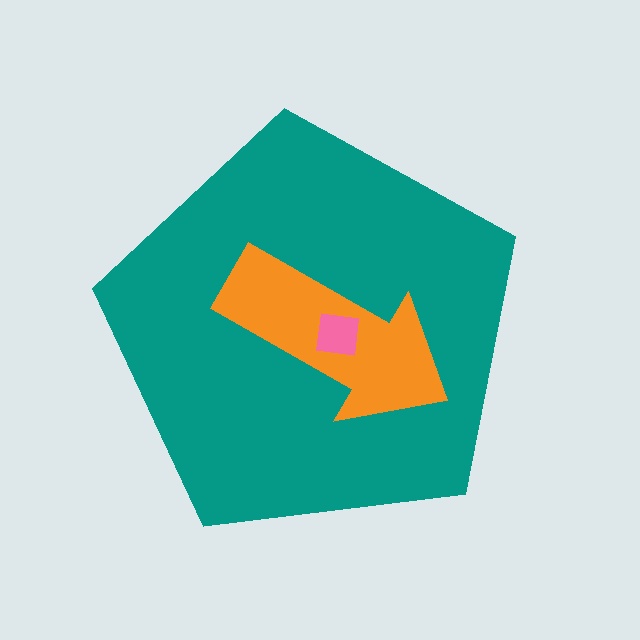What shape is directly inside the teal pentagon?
The orange arrow.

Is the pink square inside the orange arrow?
Yes.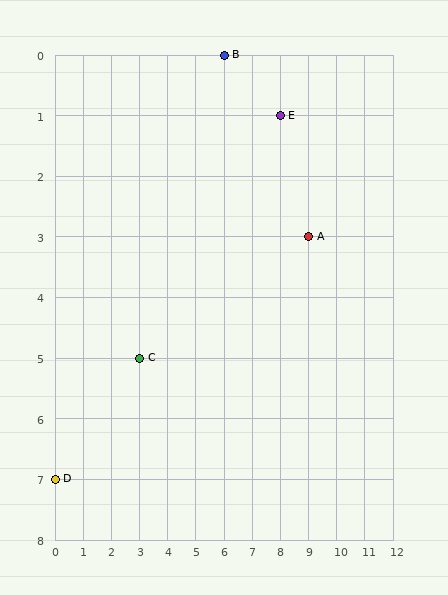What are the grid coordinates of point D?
Point D is at grid coordinates (0, 7).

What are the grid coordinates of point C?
Point C is at grid coordinates (3, 5).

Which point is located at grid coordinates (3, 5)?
Point C is at (3, 5).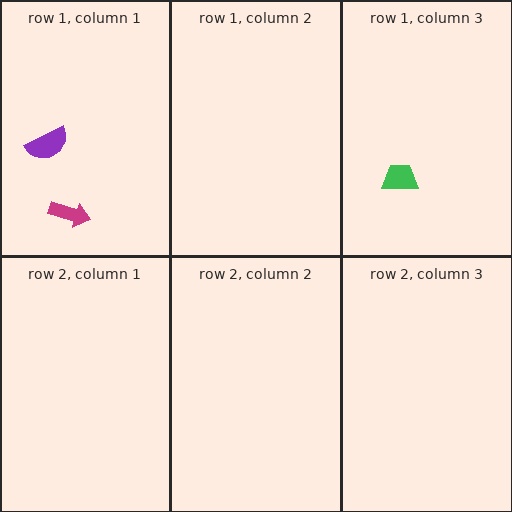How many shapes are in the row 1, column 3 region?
1.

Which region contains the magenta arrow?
The row 1, column 1 region.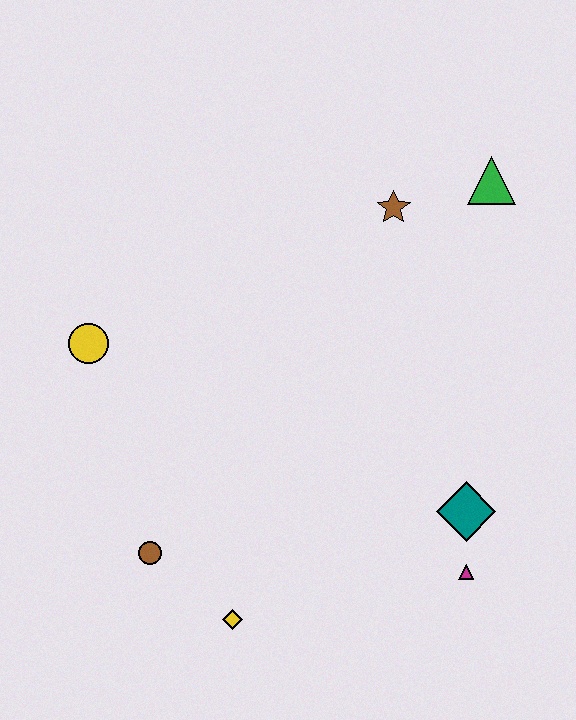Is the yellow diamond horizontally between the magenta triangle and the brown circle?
Yes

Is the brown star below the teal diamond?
No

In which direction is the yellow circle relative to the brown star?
The yellow circle is to the left of the brown star.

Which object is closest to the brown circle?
The yellow diamond is closest to the brown circle.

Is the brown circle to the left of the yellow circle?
No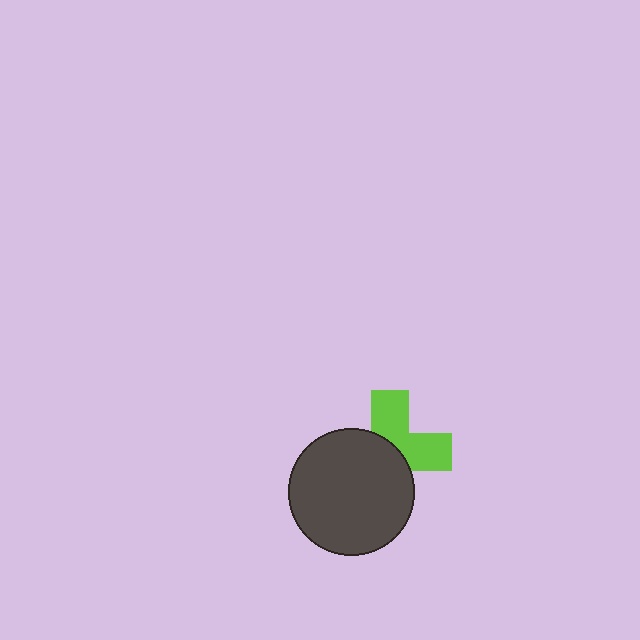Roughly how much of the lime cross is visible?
About half of it is visible (roughly 46%).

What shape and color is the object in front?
The object in front is a dark gray circle.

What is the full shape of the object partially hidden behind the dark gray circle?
The partially hidden object is a lime cross.